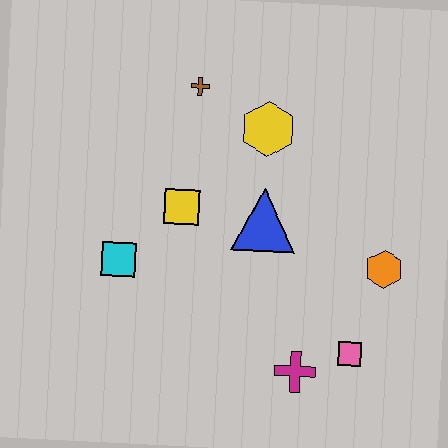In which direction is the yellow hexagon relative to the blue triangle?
The yellow hexagon is above the blue triangle.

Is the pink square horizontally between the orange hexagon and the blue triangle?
Yes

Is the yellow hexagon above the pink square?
Yes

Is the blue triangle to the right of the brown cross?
Yes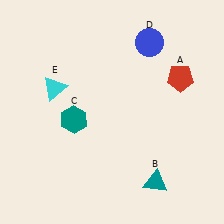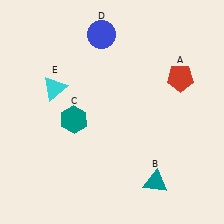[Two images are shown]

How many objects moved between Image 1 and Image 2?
1 object moved between the two images.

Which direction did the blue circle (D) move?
The blue circle (D) moved left.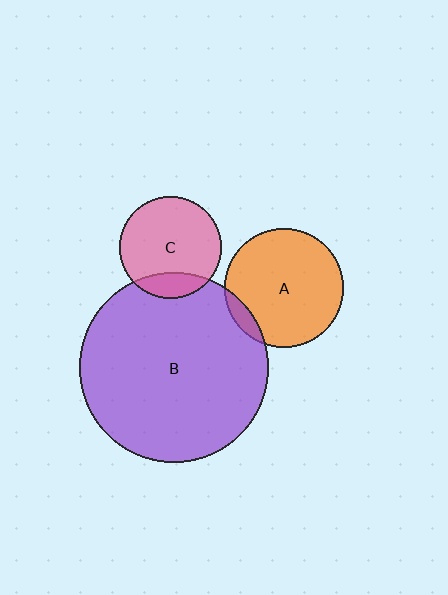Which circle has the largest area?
Circle B (purple).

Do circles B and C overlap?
Yes.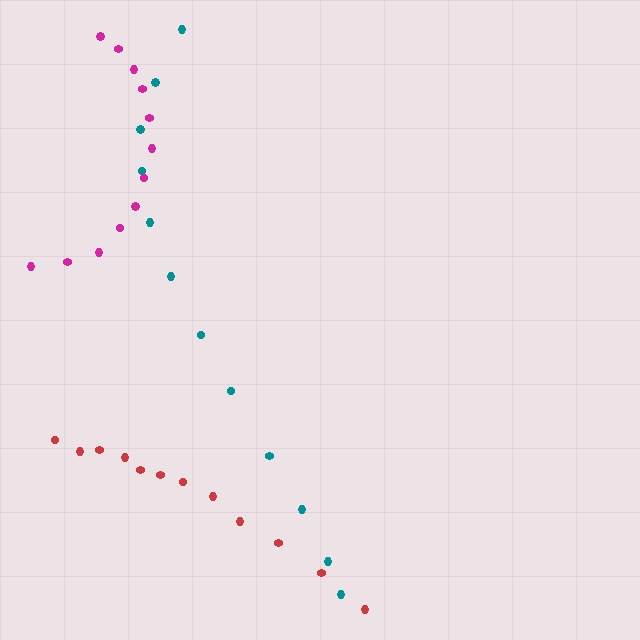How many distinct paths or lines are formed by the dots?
There are 3 distinct paths.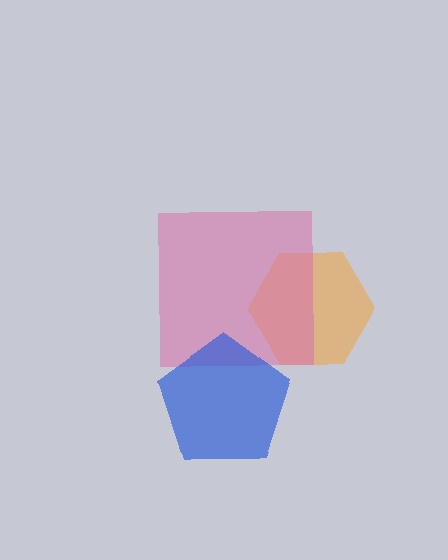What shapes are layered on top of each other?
The layered shapes are: an orange hexagon, a pink square, a blue pentagon.